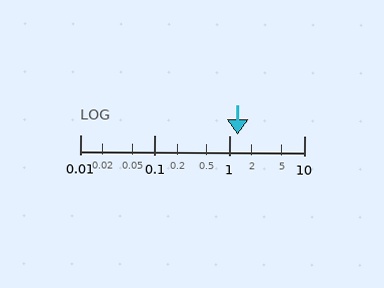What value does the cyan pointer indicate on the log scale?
The pointer indicates approximately 1.3.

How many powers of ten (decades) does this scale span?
The scale spans 3 decades, from 0.01 to 10.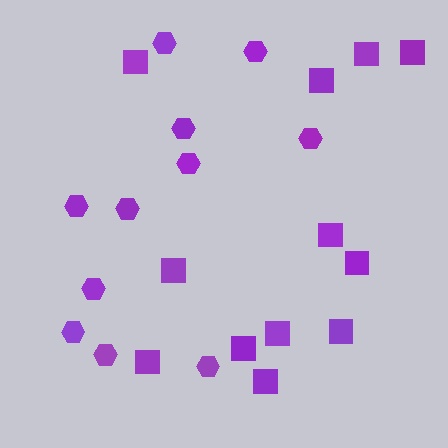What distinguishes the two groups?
There are 2 groups: one group of squares (12) and one group of hexagons (11).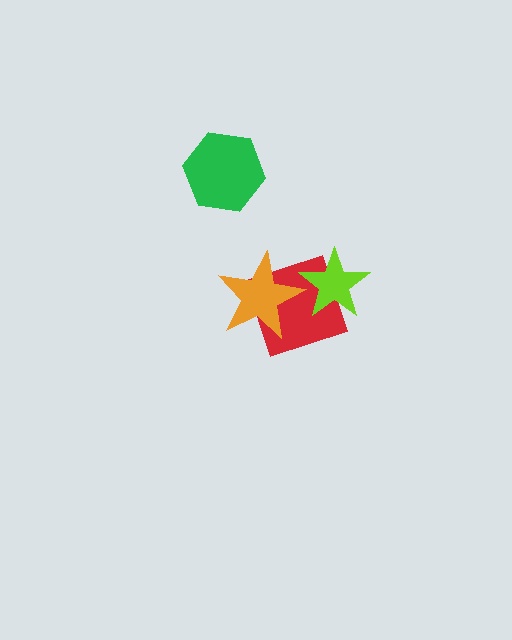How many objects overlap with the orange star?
2 objects overlap with the orange star.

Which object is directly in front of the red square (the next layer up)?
The lime star is directly in front of the red square.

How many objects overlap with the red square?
2 objects overlap with the red square.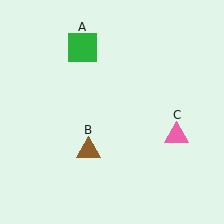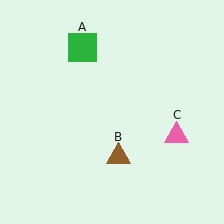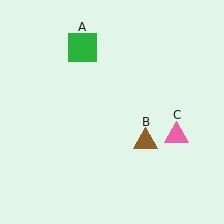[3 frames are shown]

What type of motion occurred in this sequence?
The brown triangle (object B) rotated counterclockwise around the center of the scene.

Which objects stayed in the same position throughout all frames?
Green square (object A) and pink triangle (object C) remained stationary.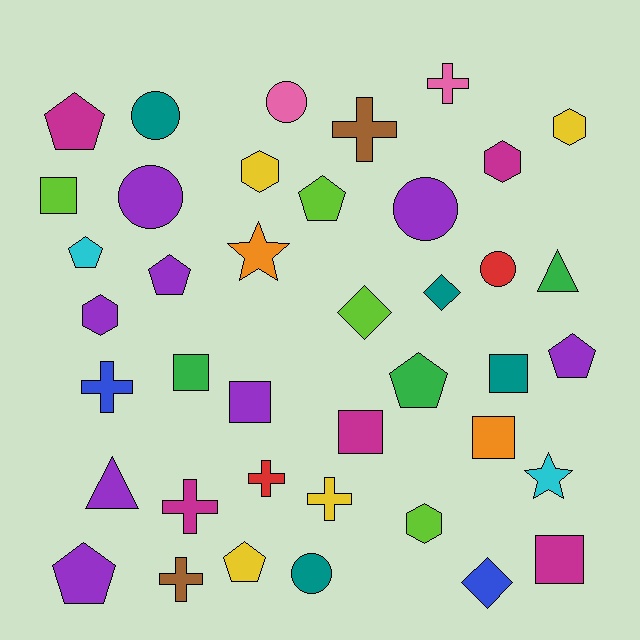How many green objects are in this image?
There are 3 green objects.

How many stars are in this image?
There are 2 stars.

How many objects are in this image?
There are 40 objects.